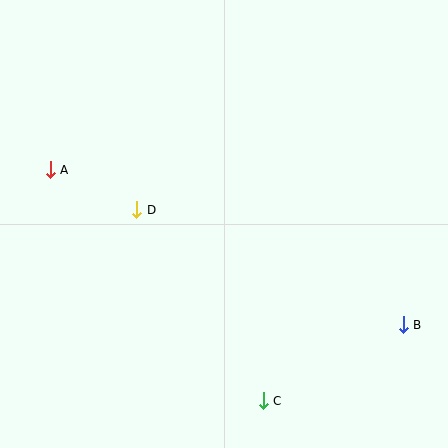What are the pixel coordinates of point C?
Point C is at (263, 401).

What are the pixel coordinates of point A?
Point A is at (50, 170).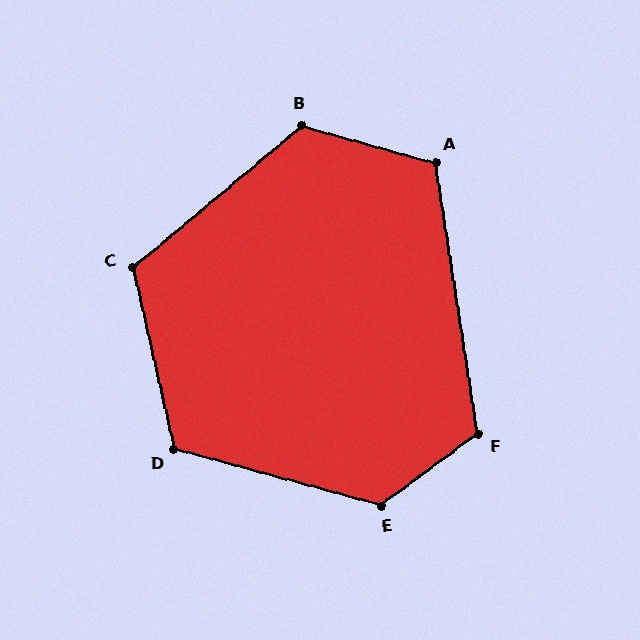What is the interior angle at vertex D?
Approximately 118 degrees (obtuse).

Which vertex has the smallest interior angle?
A, at approximately 114 degrees.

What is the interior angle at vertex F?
Approximately 117 degrees (obtuse).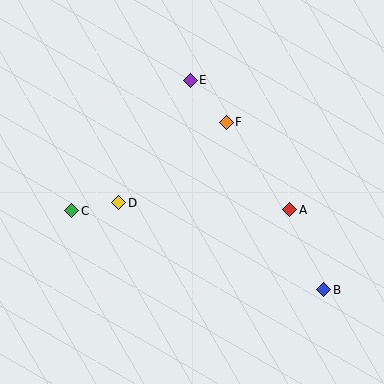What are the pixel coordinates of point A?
Point A is at (290, 210).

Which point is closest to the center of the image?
Point D at (119, 203) is closest to the center.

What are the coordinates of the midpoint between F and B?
The midpoint between F and B is at (275, 206).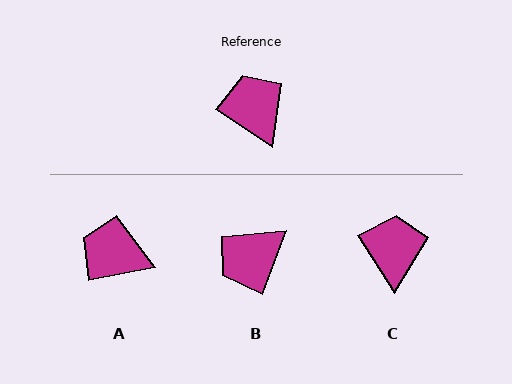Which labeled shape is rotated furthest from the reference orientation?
B, about 103 degrees away.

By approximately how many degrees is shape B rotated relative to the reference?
Approximately 103 degrees counter-clockwise.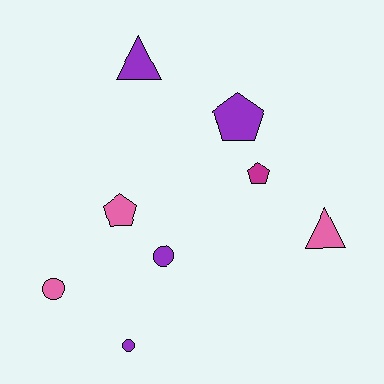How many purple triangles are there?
There is 1 purple triangle.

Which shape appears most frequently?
Circle, with 3 objects.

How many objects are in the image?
There are 8 objects.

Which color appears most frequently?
Purple, with 4 objects.